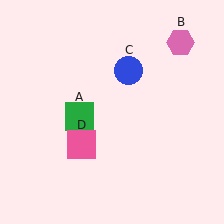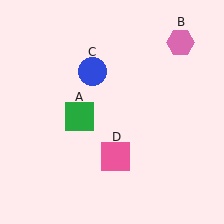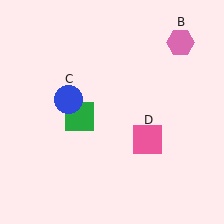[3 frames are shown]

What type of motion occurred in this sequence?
The blue circle (object C), pink square (object D) rotated counterclockwise around the center of the scene.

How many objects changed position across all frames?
2 objects changed position: blue circle (object C), pink square (object D).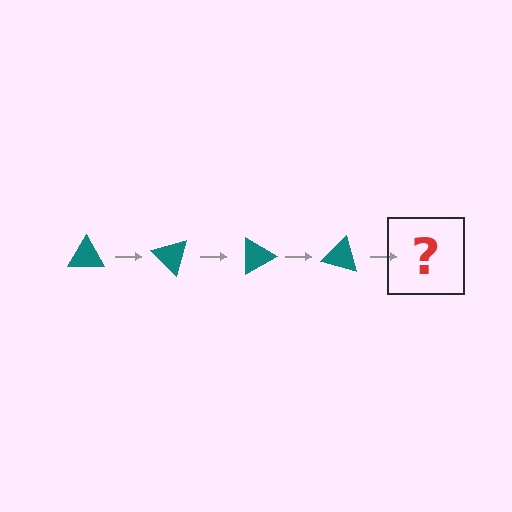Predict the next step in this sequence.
The next step is a teal triangle rotated 180 degrees.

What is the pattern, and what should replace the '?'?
The pattern is that the triangle rotates 45 degrees each step. The '?' should be a teal triangle rotated 180 degrees.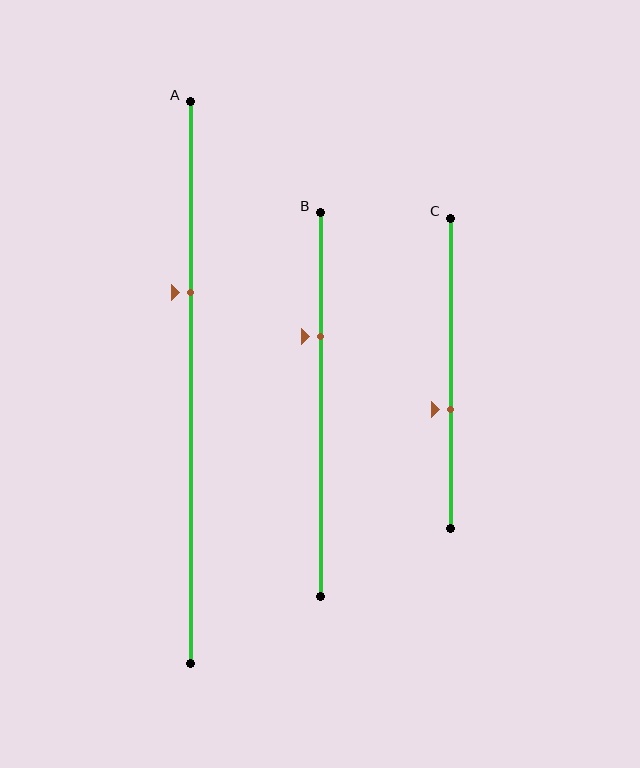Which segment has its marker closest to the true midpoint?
Segment C has its marker closest to the true midpoint.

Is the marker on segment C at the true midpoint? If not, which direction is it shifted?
No, the marker on segment C is shifted downward by about 11% of the segment length.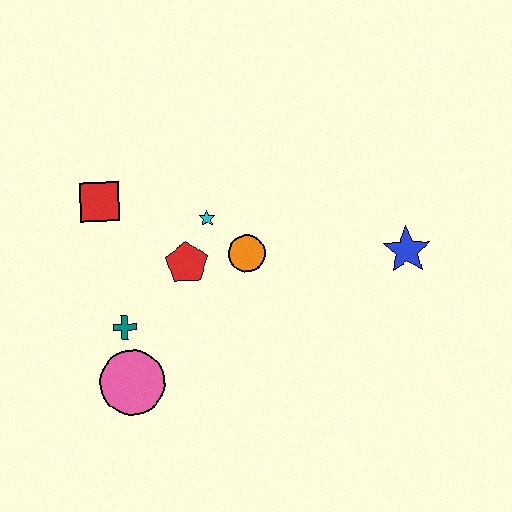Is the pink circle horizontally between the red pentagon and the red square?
Yes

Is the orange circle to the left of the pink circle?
No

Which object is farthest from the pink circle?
The blue star is farthest from the pink circle.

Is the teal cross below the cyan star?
Yes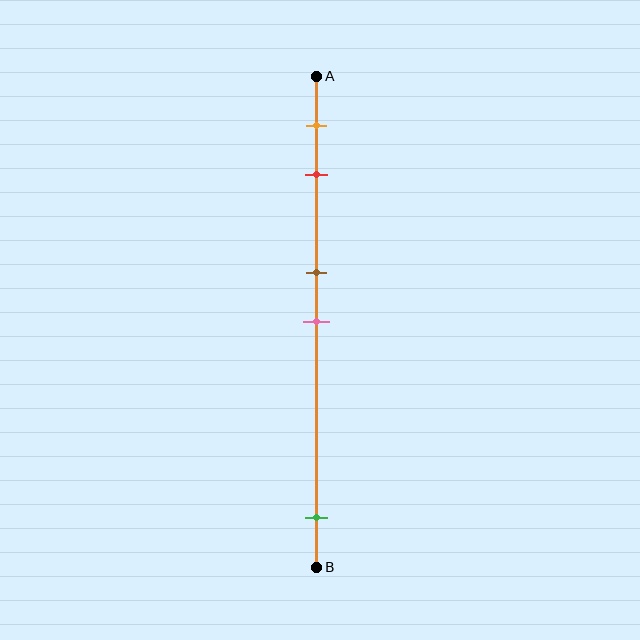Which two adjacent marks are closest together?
The brown and pink marks are the closest adjacent pair.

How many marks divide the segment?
There are 5 marks dividing the segment.